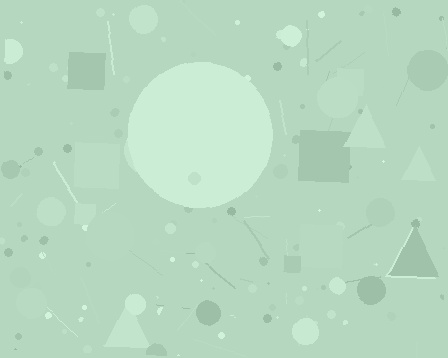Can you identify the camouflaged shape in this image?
The camouflaged shape is a circle.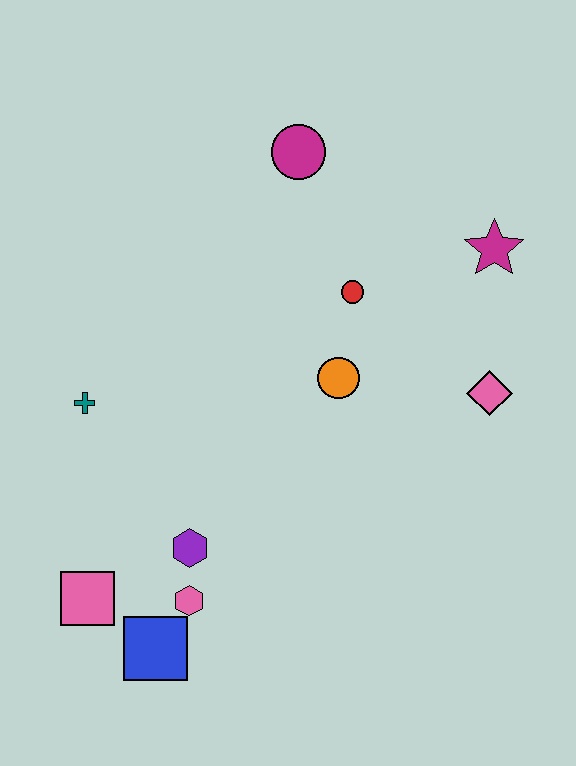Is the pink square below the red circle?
Yes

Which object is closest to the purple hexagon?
The pink hexagon is closest to the purple hexagon.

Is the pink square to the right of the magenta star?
No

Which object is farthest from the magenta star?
The pink square is farthest from the magenta star.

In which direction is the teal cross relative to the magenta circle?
The teal cross is below the magenta circle.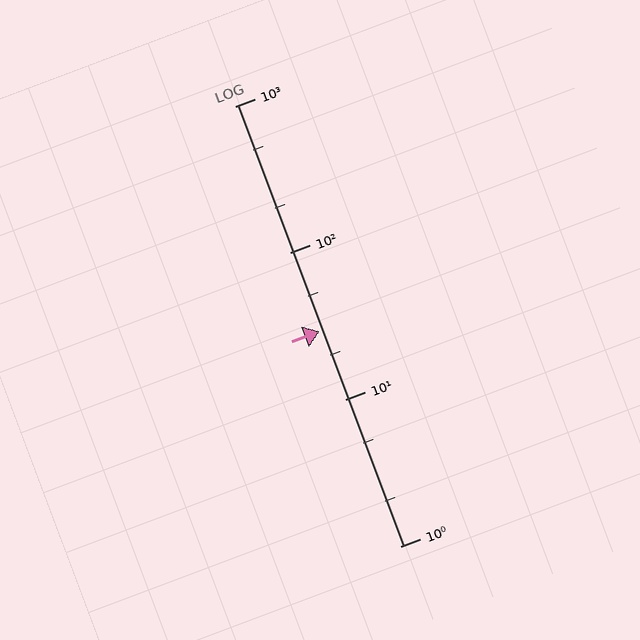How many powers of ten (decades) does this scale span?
The scale spans 3 decades, from 1 to 1000.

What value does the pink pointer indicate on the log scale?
The pointer indicates approximately 29.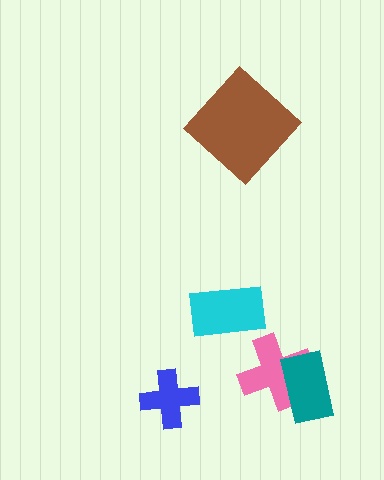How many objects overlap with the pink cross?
1 object overlaps with the pink cross.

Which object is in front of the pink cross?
The teal rectangle is in front of the pink cross.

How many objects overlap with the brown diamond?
0 objects overlap with the brown diamond.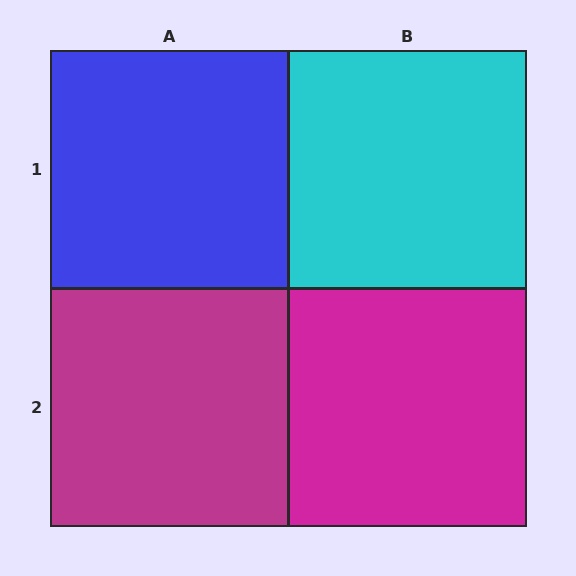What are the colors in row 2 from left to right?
Magenta, magenta.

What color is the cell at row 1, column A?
Blue.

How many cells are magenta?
2 cells are magenta.